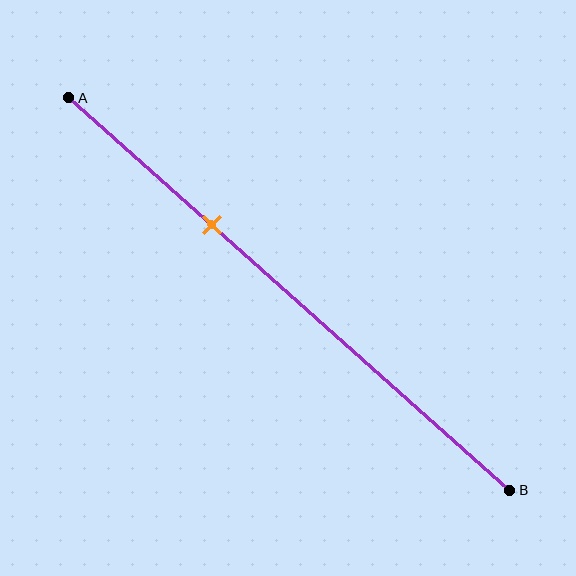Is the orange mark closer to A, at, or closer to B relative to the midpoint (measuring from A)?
The orange mark is closer to point A than the midpoint of segment AB.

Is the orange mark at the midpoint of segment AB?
No, the mark is at about 30% from A, not at the 50% midpoint.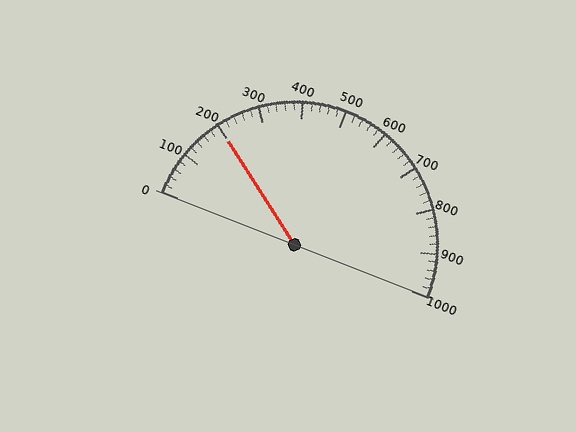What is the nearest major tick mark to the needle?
The nearest major tick mark is 200.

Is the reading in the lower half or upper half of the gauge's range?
The reading is in the lower half of the range (0 to 1000).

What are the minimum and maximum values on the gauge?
The gauge ranges from 0 to 1000.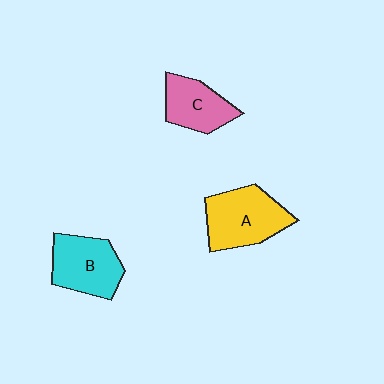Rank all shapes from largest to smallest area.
From largest to smallest: A (yellow), B (cyan), C (pink).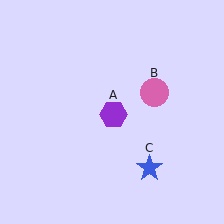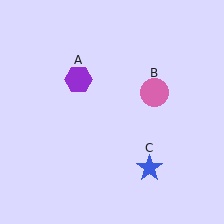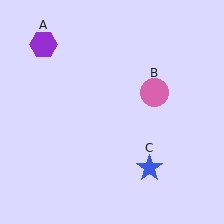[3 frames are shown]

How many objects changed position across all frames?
1 object changed position: purple hexagon (object A).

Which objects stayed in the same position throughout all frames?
Pink circle (object B) and blue star (object C) remained stationary.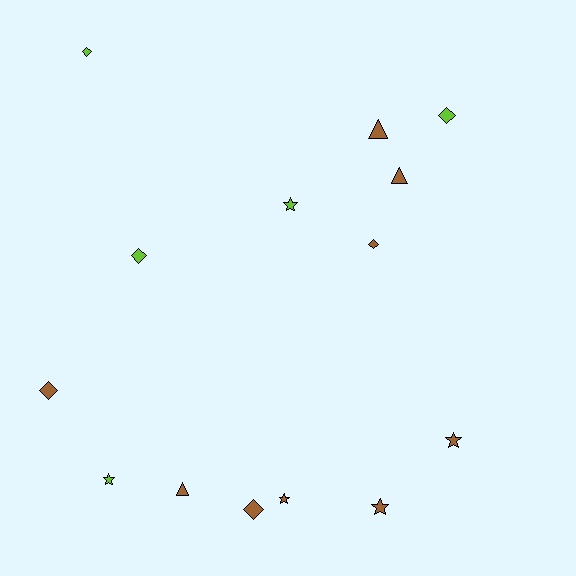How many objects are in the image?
There are 14 objects.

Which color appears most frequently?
Brown, with 9 objects.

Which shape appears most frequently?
Diamond, with 6 objects.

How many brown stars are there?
There are 3 brown stars.